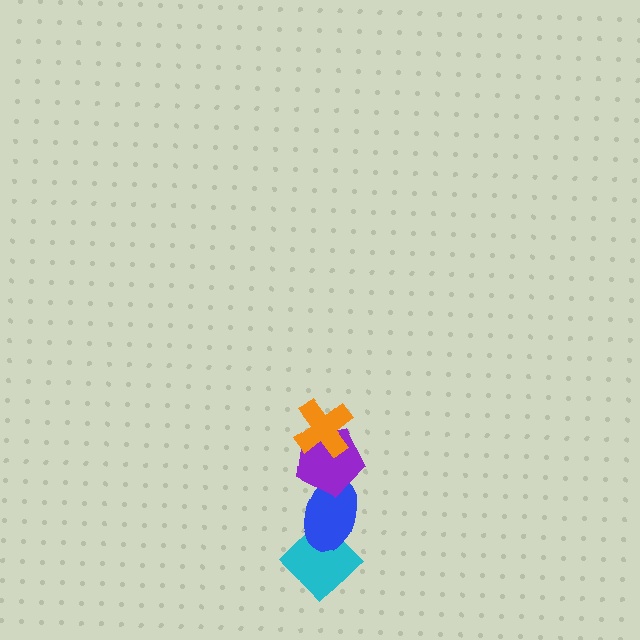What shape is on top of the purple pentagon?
The orange cross is on top of the purple pentagon.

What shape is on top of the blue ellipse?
The purple pentagon is on top of the blue ellipse.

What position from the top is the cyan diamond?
The cyan diamond is 4th from the top.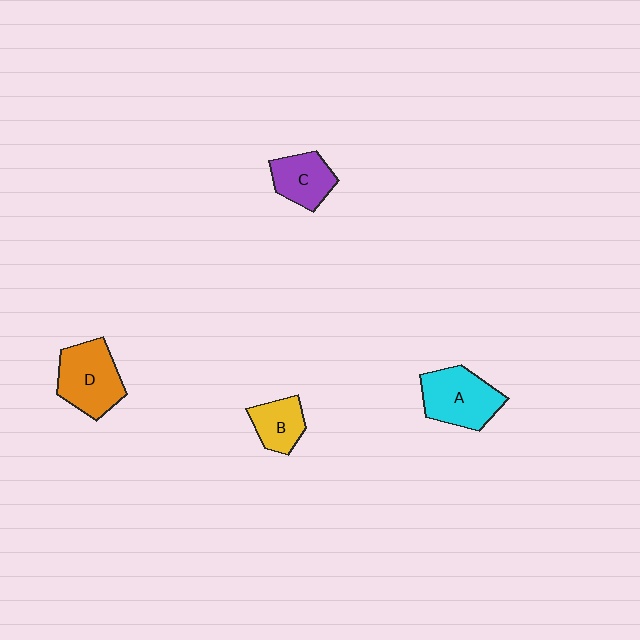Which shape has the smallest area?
Shape B (yellow).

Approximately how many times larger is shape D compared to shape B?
Approximately 1.7 times.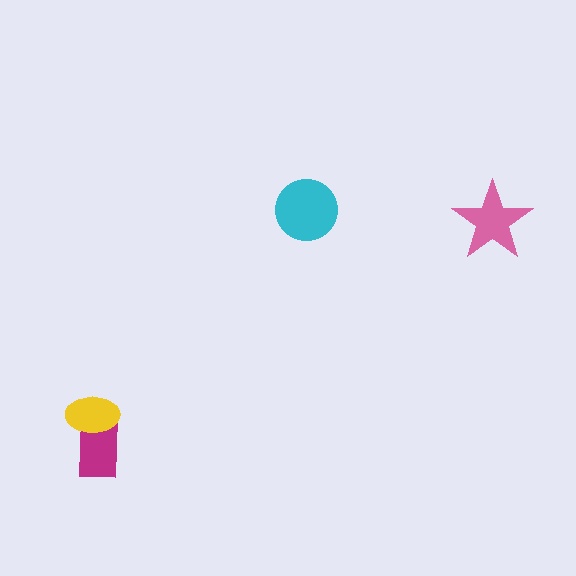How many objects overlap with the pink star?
0 objects overlap with the pink star.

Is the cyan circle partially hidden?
No, no other shape covers it.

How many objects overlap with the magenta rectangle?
1 object overlaps with the magenta rectangle.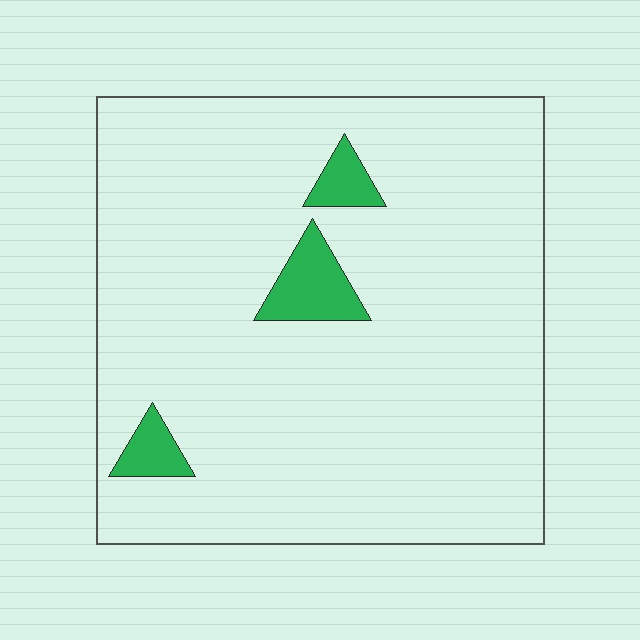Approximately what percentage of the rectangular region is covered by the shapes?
Approximately 5%.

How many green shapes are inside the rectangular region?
3.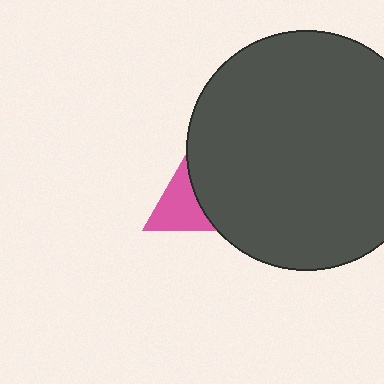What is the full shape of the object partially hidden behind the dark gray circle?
The partially hidden object is a pink triangle.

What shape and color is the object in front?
The object in front is a dark gray circle.